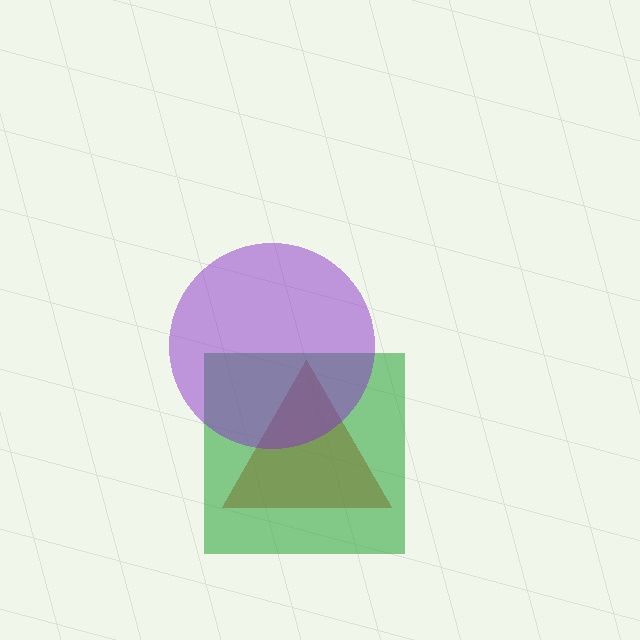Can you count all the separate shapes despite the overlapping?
Yes, there are 3 separate shapes.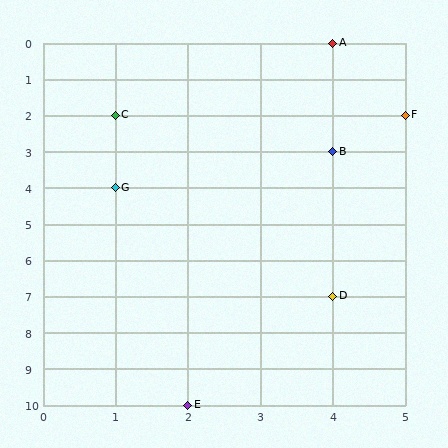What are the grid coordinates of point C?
Point C is at grid coordinates (1, 2).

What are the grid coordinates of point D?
Point D is at grid coordinates (4, 7).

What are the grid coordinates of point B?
Point B is at grid coordinates (4, 3).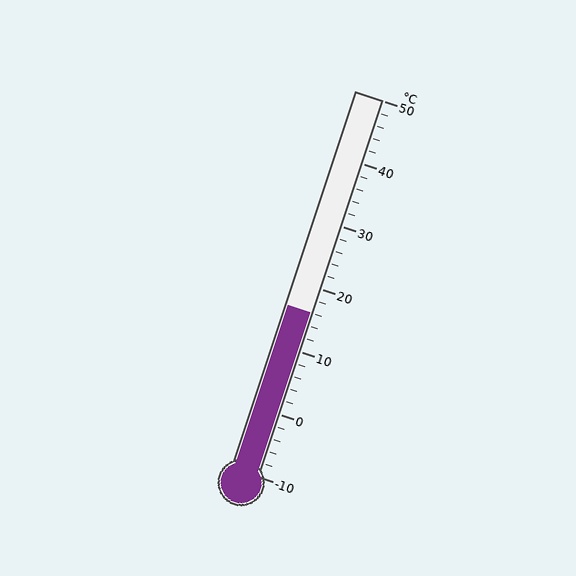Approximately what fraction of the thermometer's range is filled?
The thermometer is filled to approximately 45% of its range.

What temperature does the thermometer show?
The thermometer shows approximately 16°C.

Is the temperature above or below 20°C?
The temperature is below 20°C.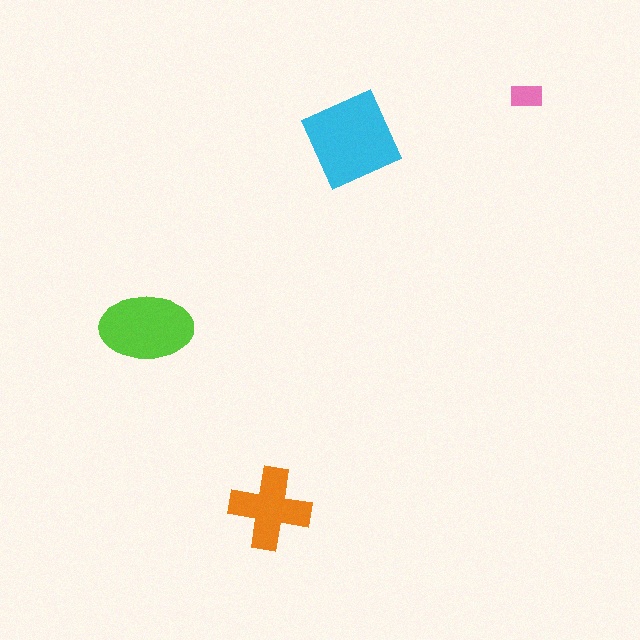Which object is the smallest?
The pink rectangle.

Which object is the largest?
The cyan diamond.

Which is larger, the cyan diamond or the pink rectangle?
The cyan diamond.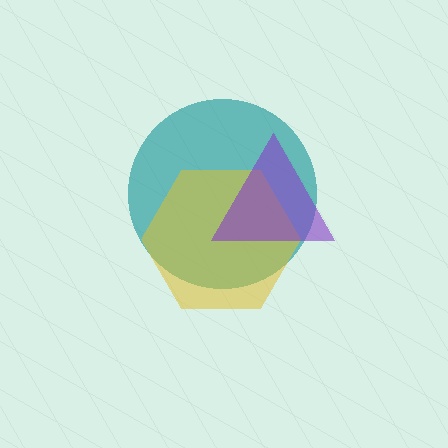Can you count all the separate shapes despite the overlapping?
Yes, there are 3 separate shapes.